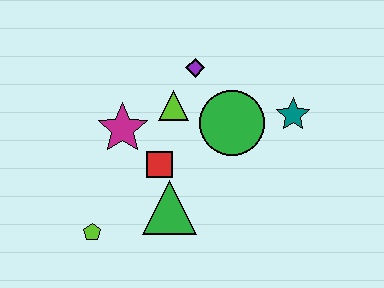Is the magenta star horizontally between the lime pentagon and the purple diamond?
Yes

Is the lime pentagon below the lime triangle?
Yes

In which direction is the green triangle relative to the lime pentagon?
The green triangle is to the right of the lime pentagon.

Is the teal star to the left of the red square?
No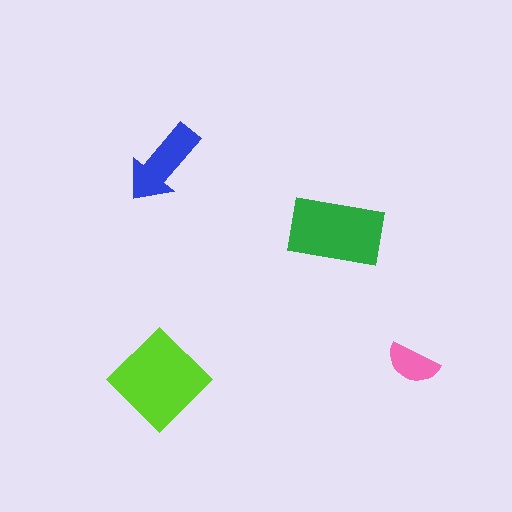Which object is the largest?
The lime diamond.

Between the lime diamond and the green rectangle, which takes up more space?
The lime diamond.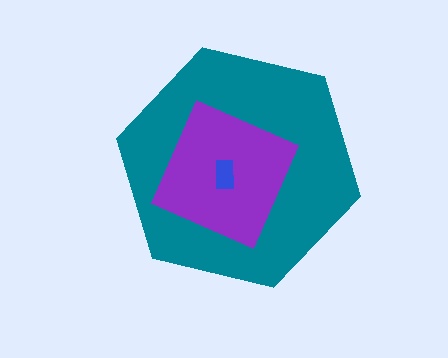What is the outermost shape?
The teal hexagon.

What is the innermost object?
The blue rectangle.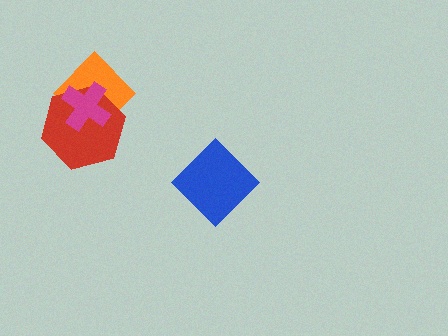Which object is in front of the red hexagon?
The magenta cross is in front of the red hexagon.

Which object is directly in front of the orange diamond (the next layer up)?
The red hexagon is directly in front of the orange diamond.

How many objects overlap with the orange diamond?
2 objects overlap with the orange diamond.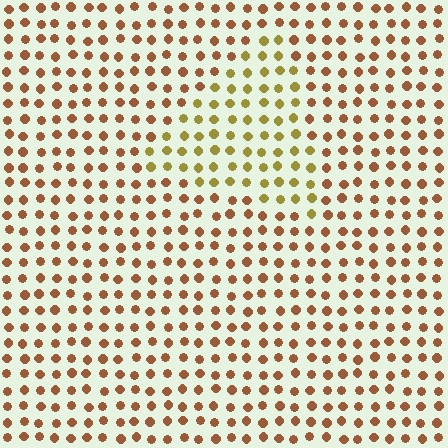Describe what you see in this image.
The image is filled with small brown elements in a uniform arrangement. A triangle-shaped region is visible where the elements are tinted to a slightly different hue, forming a subtle color boundary.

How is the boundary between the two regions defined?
The boundary is defined purely by a slight shift in hue (about 35 degrees). Spacing, size, and orientation are identical on both sides.